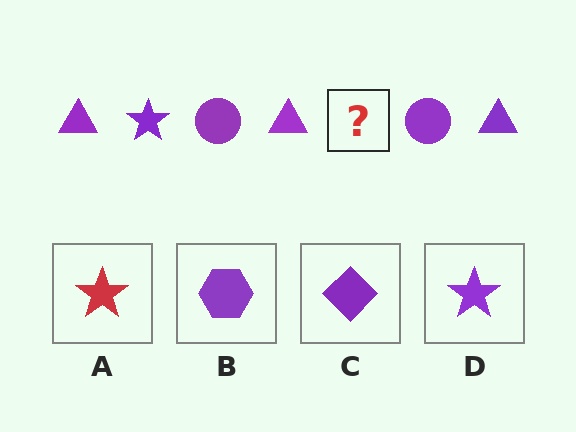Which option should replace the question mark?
Option D.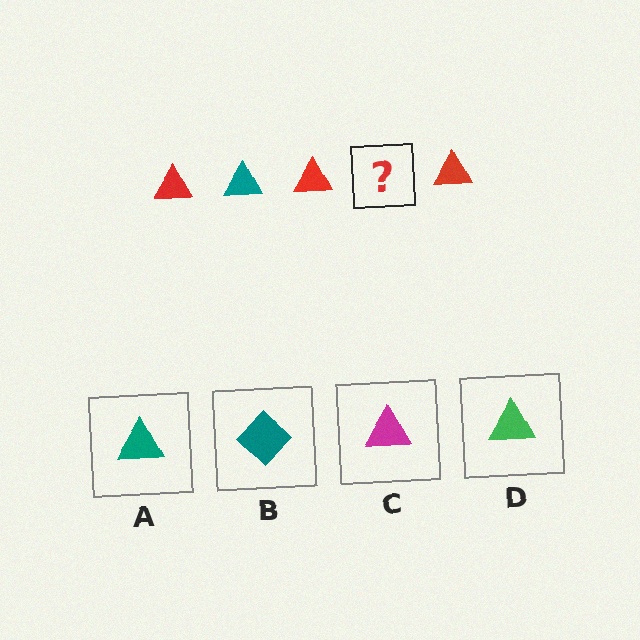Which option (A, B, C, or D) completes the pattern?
A.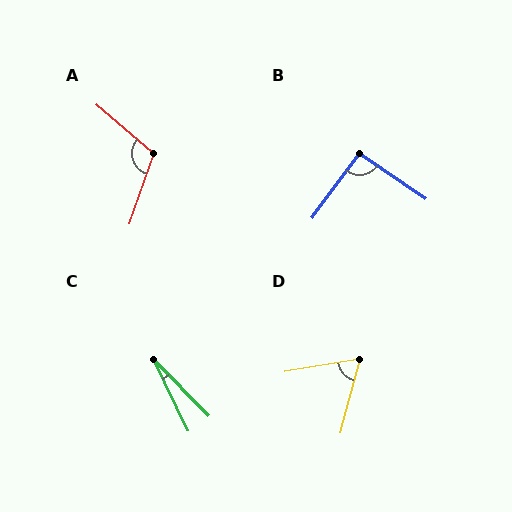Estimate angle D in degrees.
Approximately 66 degrees.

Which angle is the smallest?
C, at approximately 19 degrees.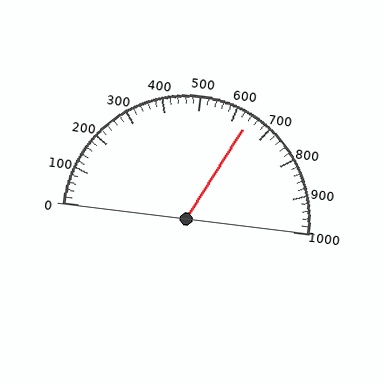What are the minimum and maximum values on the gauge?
The gauge ranges from 0 to 1000.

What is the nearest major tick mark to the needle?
The nearest major tick mark is 600.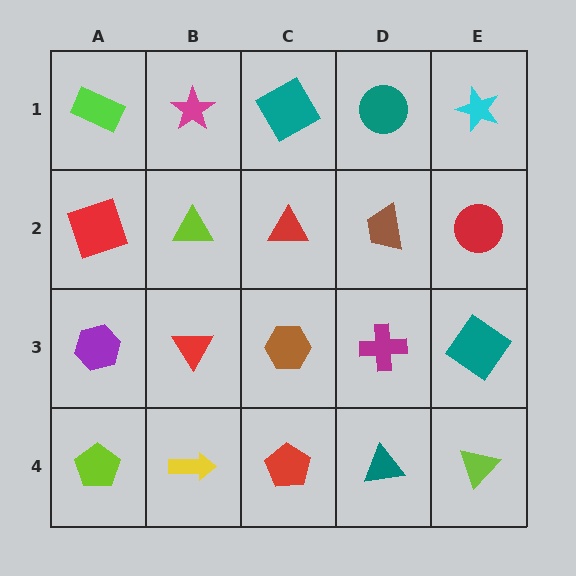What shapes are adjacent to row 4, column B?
A red triangle (row 3, column B), a lime pentagon (row 4, column A), a red pentagon (row 4, column C).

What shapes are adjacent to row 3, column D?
A brown trapezoid (row 2, column D), a teal triangle (row 4, column D), a brown hexagon (row 3, column C), a teal diamond (row 3, column E).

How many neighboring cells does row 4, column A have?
2.